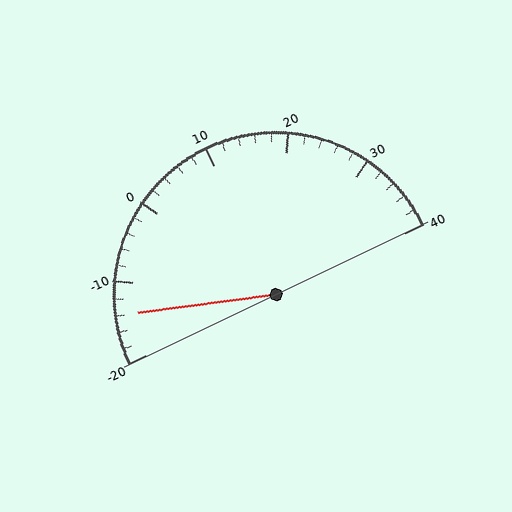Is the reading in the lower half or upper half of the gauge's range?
The reading is in the lower half of the range (-20 to 40).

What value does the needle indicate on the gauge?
The needle indicates approximately -14.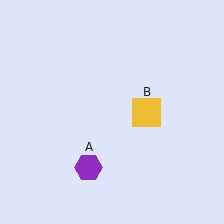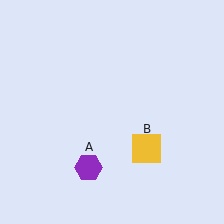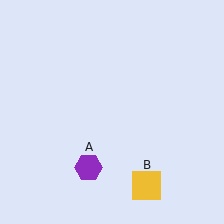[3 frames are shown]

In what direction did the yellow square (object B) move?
The yellow square (object B) moved down.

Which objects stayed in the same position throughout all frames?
Purple hexagon (object A) remained stationary.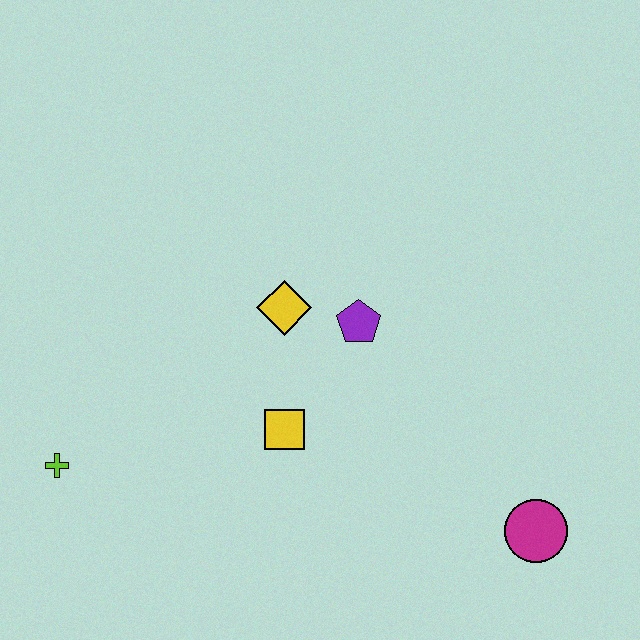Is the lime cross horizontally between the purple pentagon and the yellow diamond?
No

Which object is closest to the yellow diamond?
The purple pentagon is closest to the yellow diamond.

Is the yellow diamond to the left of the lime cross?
No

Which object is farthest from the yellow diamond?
The magenta circle is farthest from the yellow diamond.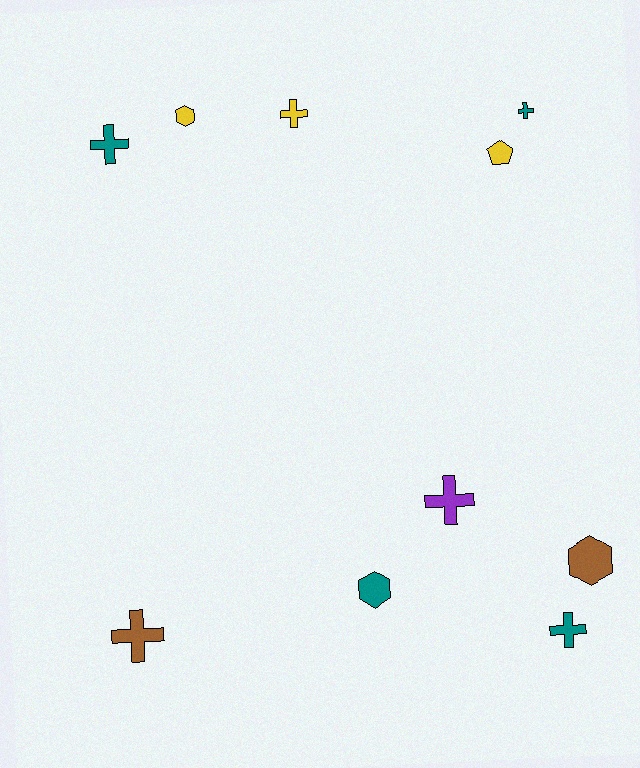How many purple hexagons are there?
There are no purple hexagons.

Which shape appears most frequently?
Cross, with 6 objects.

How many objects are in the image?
There are 10 objects.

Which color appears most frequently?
Teal, with 4 objects.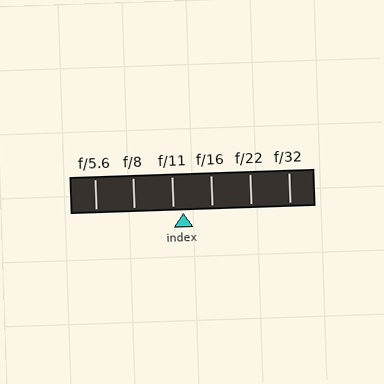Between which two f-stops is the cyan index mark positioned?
The index mark is between f/11 and f/16.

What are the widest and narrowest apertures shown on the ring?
The widest aperture shown is f/5.6 and the narrowest is f/32.